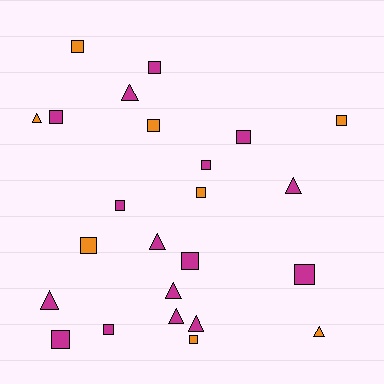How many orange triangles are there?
There are 2 orange triangles.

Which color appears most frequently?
Magenta, with 16 objects.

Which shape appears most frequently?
Square, with 15 objects.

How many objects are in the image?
There are 24 objects.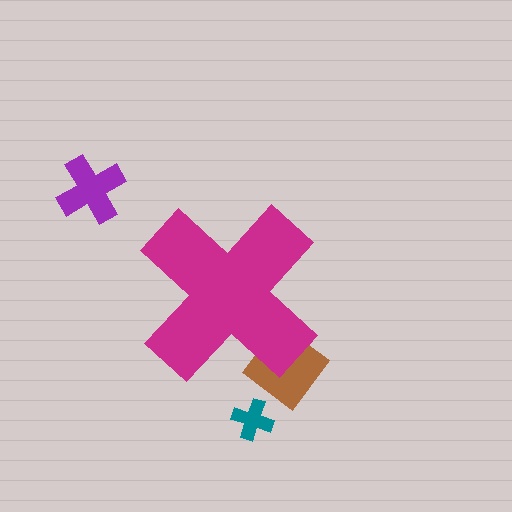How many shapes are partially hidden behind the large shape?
1 shape is partially hidden.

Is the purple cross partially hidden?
No, the purple cross is fully visible.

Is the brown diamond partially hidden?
Yes, the brown diamond is partially hidden behind the magenta cross.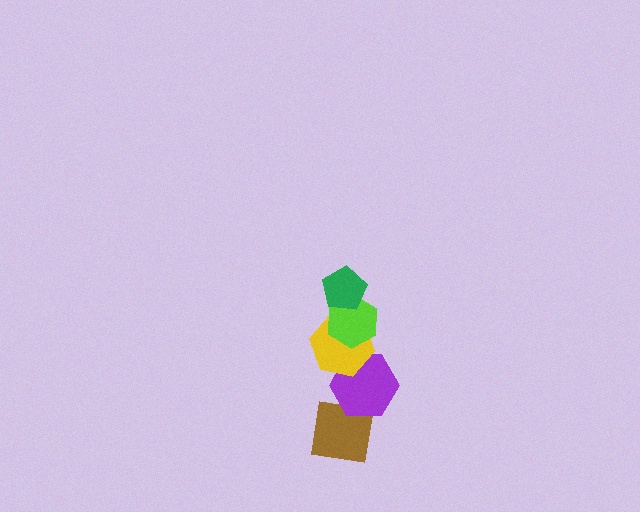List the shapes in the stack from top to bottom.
From top to bottom: the green pentagon, the lime hexagon, the yellow hexagon, the purple hexagon, the brown square.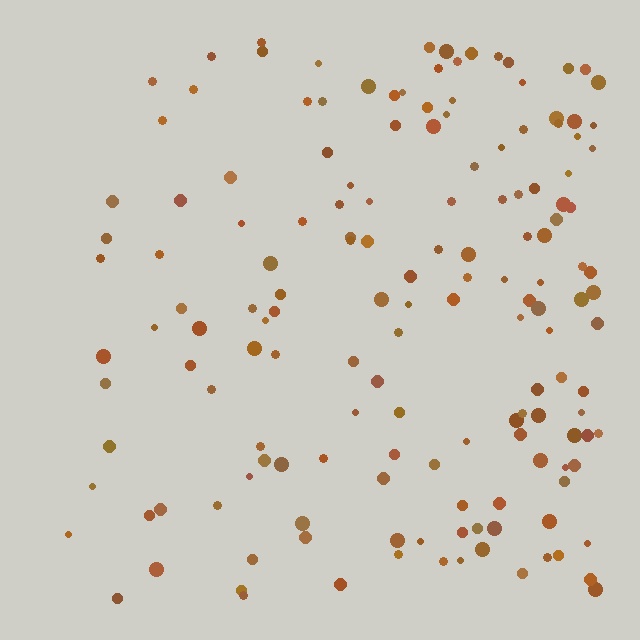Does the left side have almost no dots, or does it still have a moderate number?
Still a moderate number, just noticeably fewer than the right.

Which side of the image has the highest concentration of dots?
The right.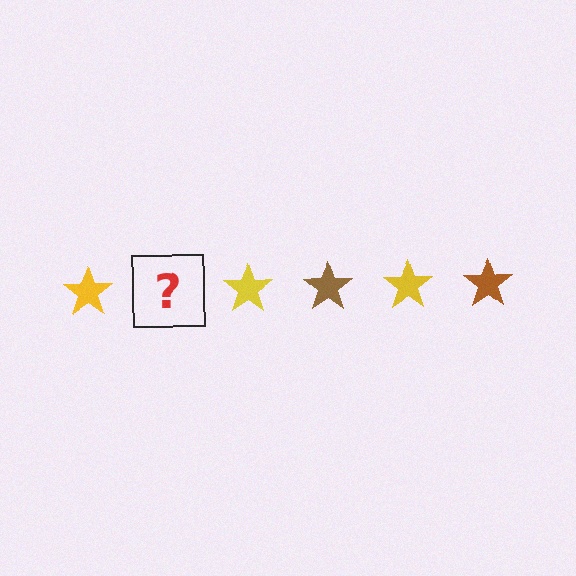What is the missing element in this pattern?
The missing element is a brown star.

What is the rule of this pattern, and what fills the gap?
The rule is that the pattern cycles through yellow, brown stars. The gap should be filled with a brown star.